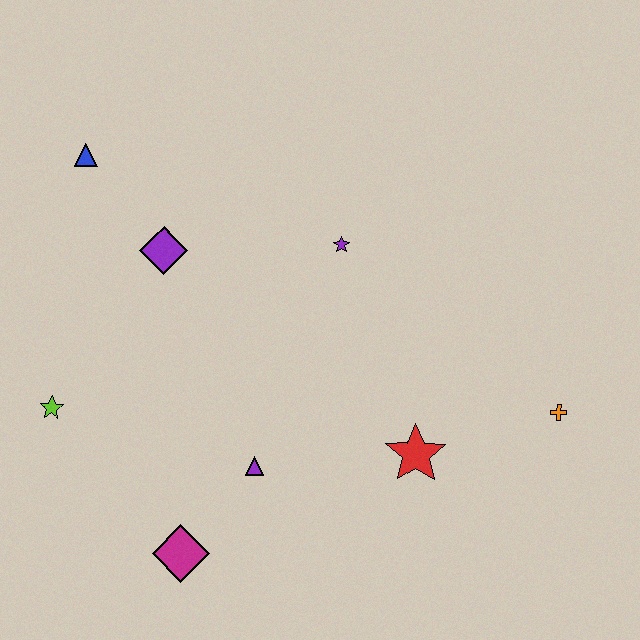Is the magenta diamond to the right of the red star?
No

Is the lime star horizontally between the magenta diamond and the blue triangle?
No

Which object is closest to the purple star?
The purple diamond is closest to the purple star.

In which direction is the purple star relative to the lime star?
The purple star is to the right of the lime star.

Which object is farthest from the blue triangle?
The orange cross is farthest from the blue triangle.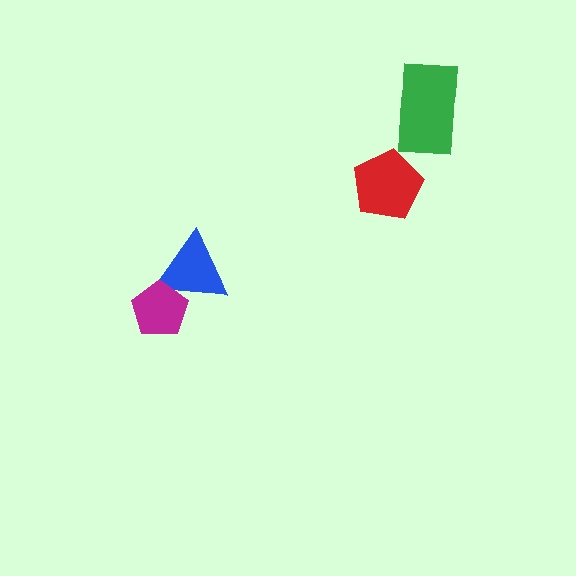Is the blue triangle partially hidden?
Yes, it is partially covered by another shape.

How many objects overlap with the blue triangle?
1 object overlaps with the blue triangle.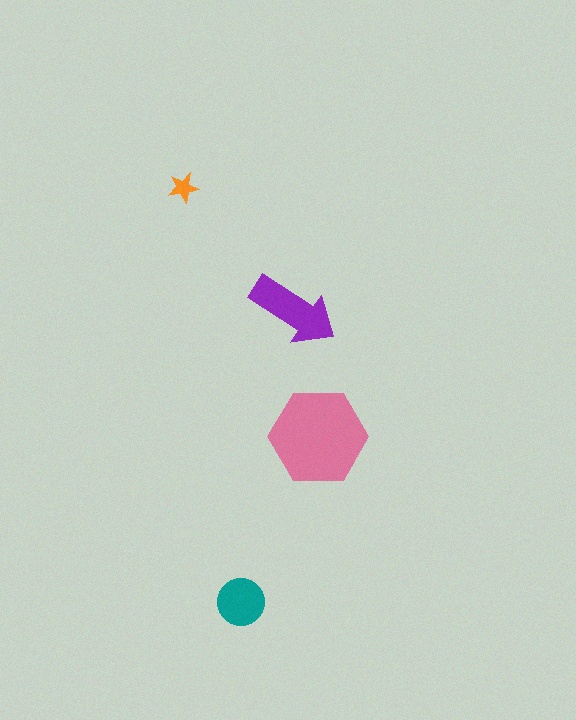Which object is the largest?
The pink hexagon.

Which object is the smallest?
The orange star.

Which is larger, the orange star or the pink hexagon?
The pink hexagon.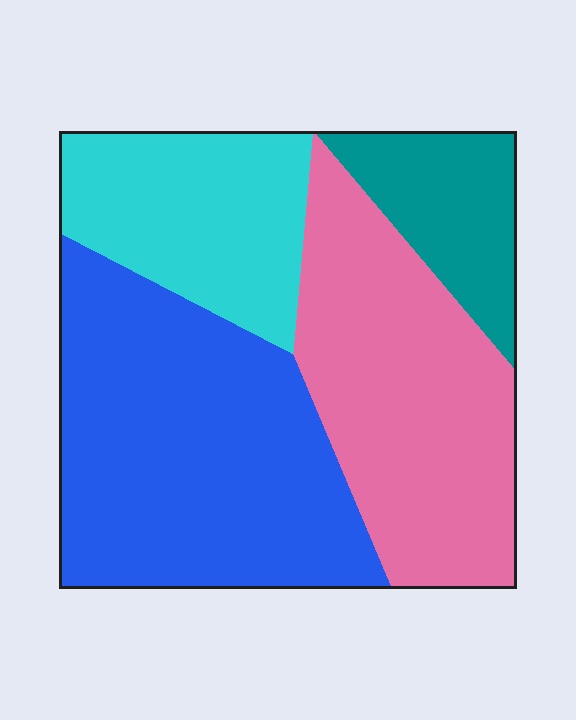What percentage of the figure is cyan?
Cyan covers 19% of the figure.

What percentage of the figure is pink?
Pink takes up about one third (1/3) of the figure.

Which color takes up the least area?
Teal, at roughly 10%.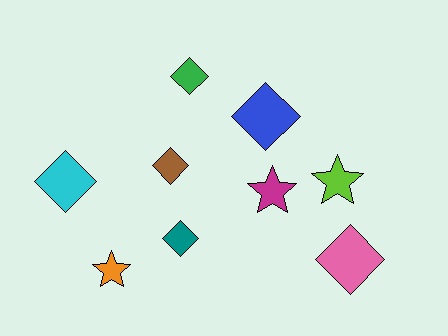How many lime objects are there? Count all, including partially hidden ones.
There is 1 lime object.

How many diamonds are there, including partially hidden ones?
There are 6 diamonds.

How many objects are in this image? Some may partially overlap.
There are 9 objects.